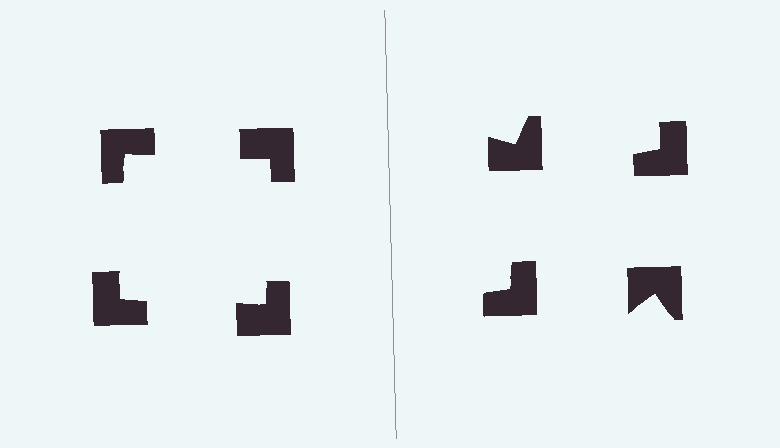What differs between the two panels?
The notched squares are positioned identically on both sides; only the wedge orientations differ. On the left they align to a square; on the right they are misaligned.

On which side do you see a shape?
An illusory square appears on the left side. On the right side the wedge cuts are rotated, so no coherent shape forms.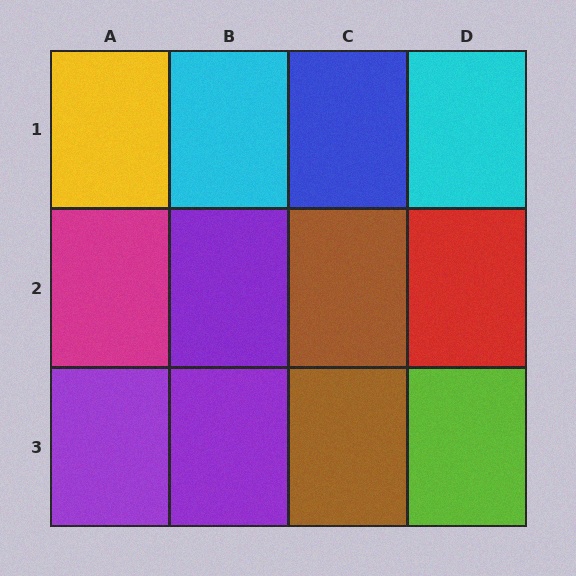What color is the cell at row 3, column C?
Brown.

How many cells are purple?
3 cells are purple.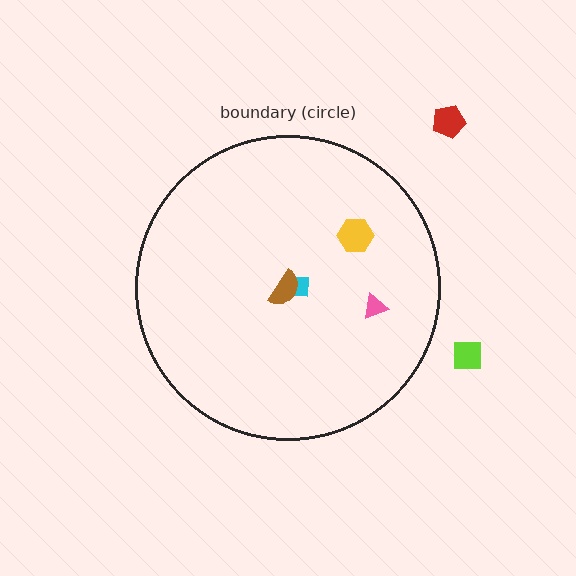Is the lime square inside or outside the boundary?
Outside.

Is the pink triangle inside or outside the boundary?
Inside.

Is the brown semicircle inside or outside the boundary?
Inside.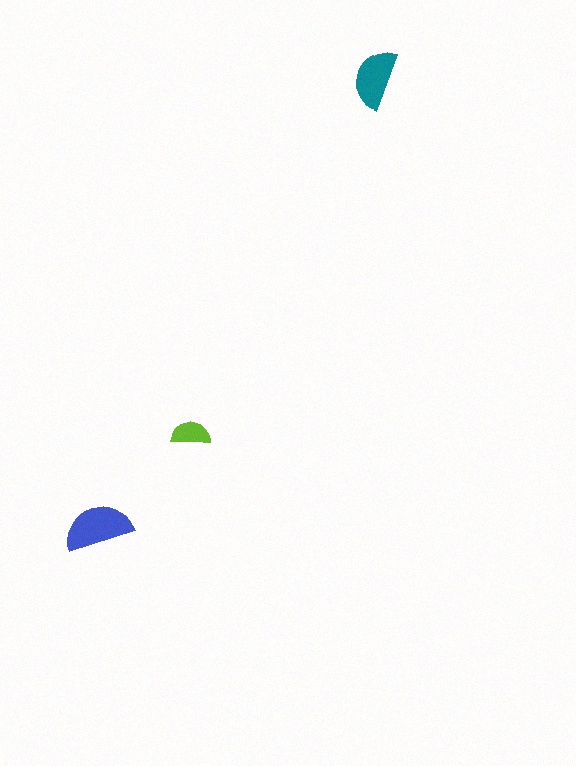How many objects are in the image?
There are 3 objects in the image.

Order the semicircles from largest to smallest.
the blue one, the teal one, the lime one.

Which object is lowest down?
The blue semicircle is bottommost.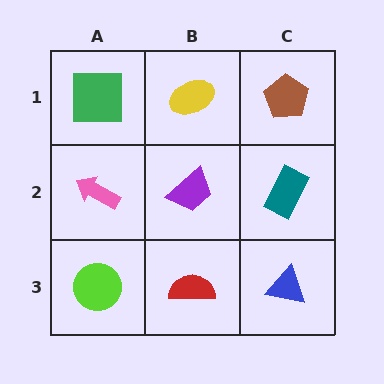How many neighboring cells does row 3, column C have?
2.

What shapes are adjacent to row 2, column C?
A brown pentagon (row 1, column C), a blue triangle (row 3, column C), a purple trapezoid (row 2, column B).